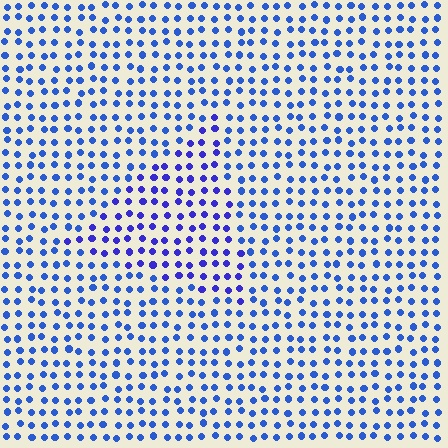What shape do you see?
I see a triangle.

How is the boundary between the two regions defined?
The boundary is defined purely by a slight shift in hue (about 22 degrees). Spacing, size, and orientation are identical on both sides.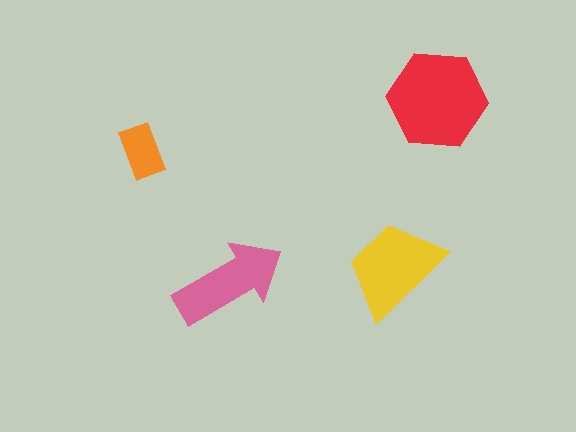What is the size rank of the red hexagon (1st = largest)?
1st.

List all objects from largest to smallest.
The red hexagon, the yellow trapezoid, the pink arrow, the orange rectangle.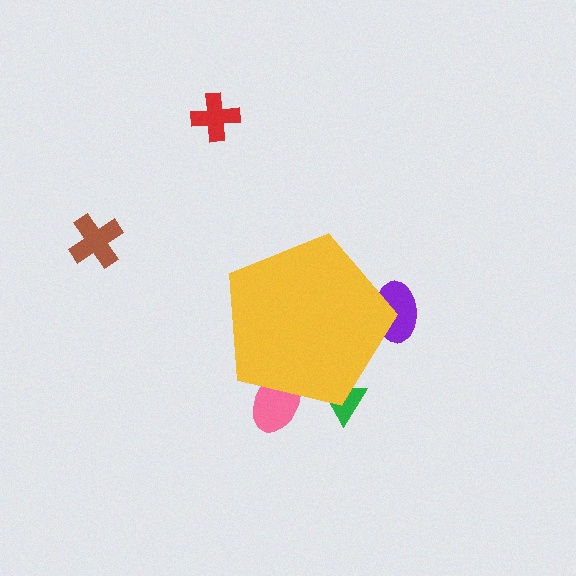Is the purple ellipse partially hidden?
Yes, the purple ellipse is partially hidden behind the yellow pentagon.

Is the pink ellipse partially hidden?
Yes, the pink ellipse is partially hidden behind the yellow pentagon.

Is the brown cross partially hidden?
No, the brown cross is fully visible.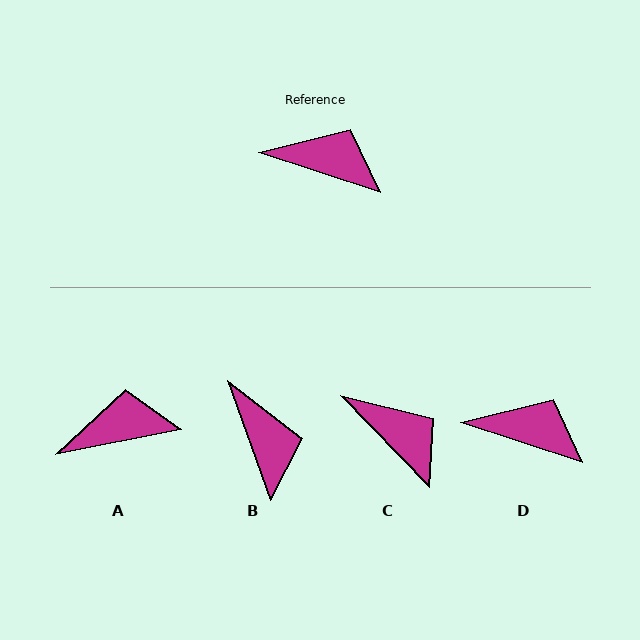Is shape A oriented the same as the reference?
No, it is off by about 29 degrees.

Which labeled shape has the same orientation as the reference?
D.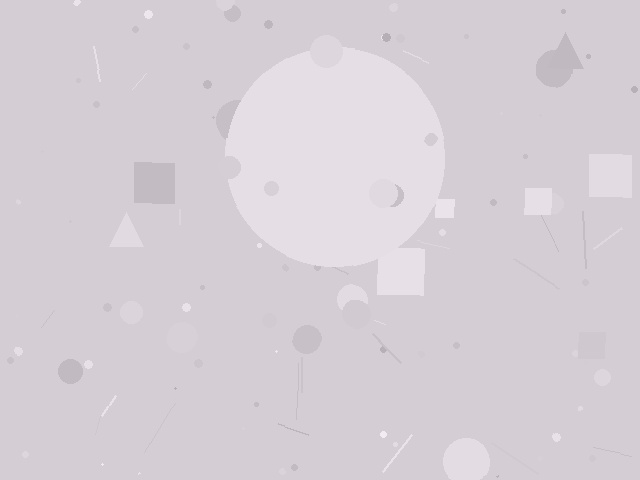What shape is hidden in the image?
A circle is hidden in the image.